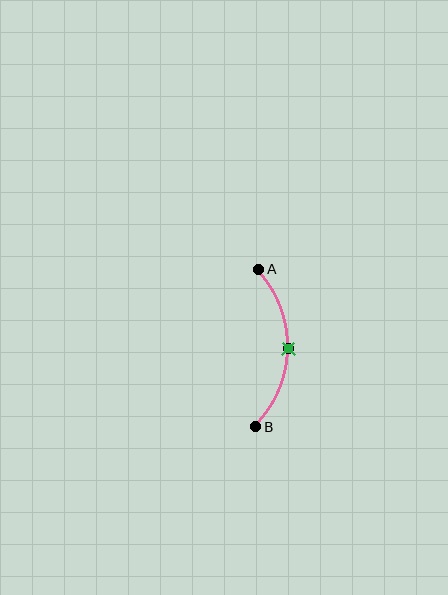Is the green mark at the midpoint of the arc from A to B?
Yes. The green mark lies on the arc at equal arc-length from both A and B — it is the arc midpoint.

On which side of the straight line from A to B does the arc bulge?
The arc bulges to the right of the straight line connecting A and B.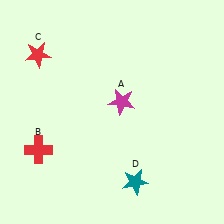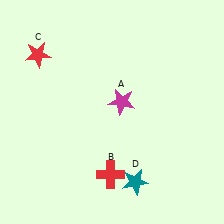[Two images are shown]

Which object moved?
The red cross (B) moved right.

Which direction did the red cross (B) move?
The red cross (B) moved right.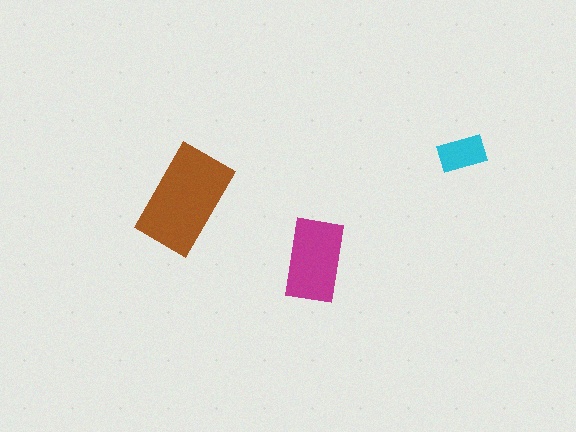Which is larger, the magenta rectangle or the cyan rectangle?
The magenta one.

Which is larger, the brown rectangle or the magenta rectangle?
The brown one.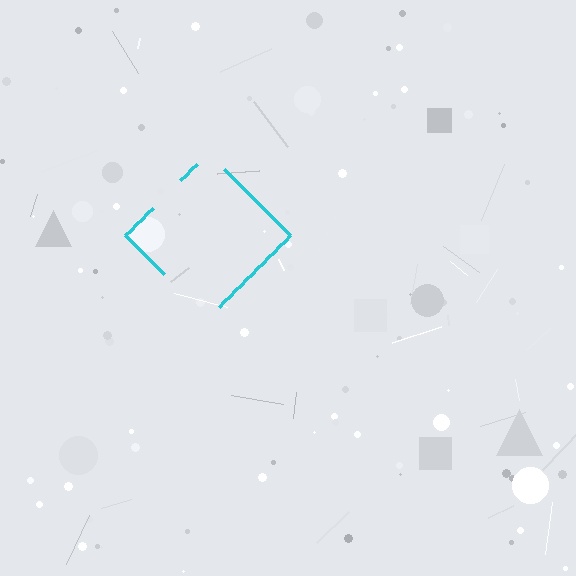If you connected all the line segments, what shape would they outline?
They would outline a diamond.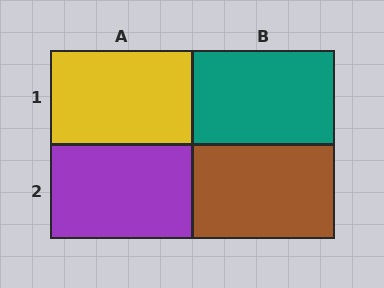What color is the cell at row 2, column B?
Brown.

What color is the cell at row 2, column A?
Purple.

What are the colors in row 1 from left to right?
Yellow, teal.